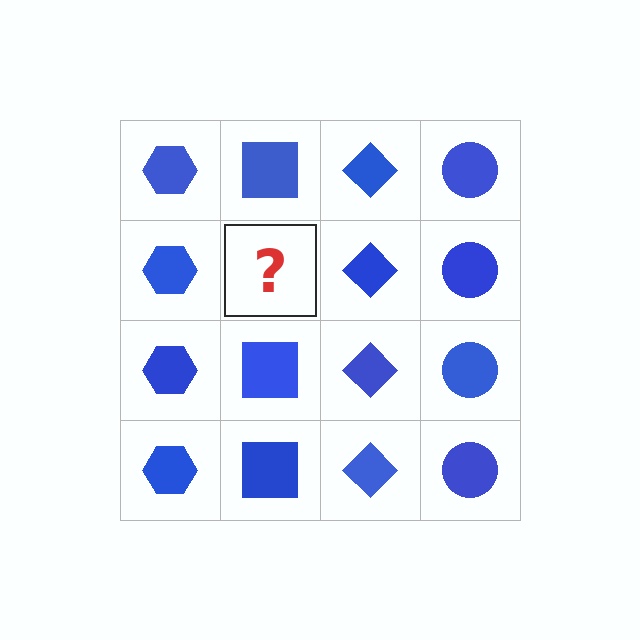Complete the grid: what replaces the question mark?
The question mark should be replaced with a blue square.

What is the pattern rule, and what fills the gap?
The rule is that each column has a consistent shape. The gap should be filled with a blue square.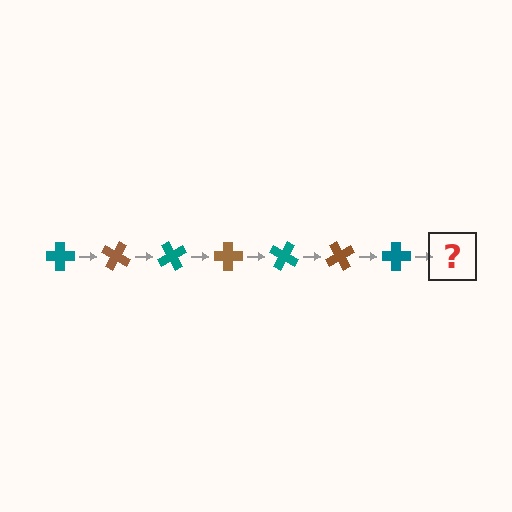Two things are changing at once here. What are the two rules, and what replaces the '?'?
The two rules are that it rotates 30 degrees each step and the color cycles through teal and brown. The '?' should be a brown cross, rotated 210 degrees from the start.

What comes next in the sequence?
The next element should be a brown cross, rotated 210 degrees from the start.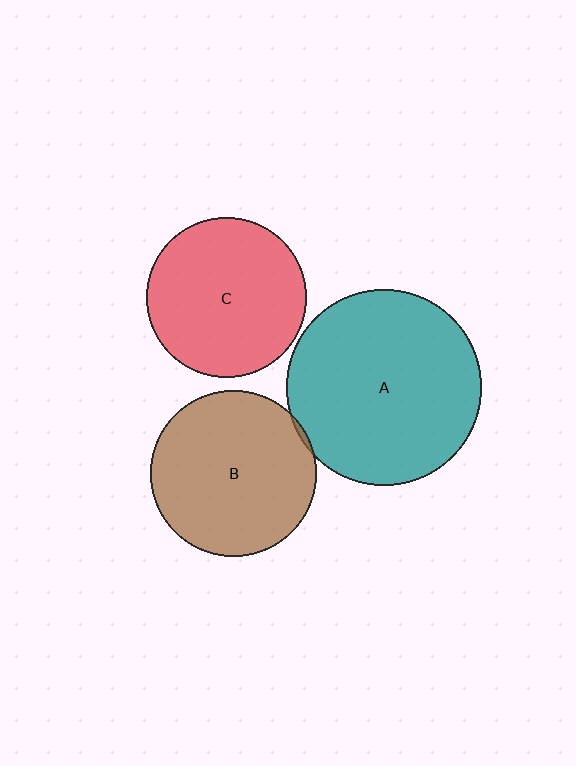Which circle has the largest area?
Circle A (teal).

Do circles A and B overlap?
Yes.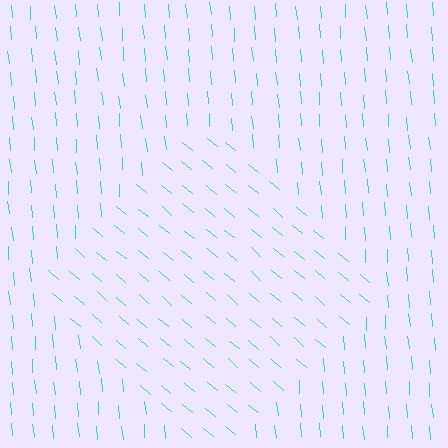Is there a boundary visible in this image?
Yes, there is a texture boundary formed by a change in line orientation.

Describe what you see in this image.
The image is filled with small cyan line segments. A diamond region in the image has lines oriented differently from the surrounding lines, creating a visible texture boundary.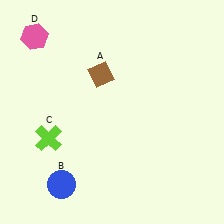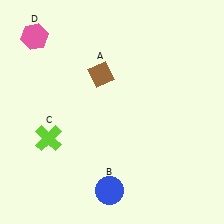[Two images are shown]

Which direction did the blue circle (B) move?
The blue circle (B) moved right.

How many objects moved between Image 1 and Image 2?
1 object moved between the two images.